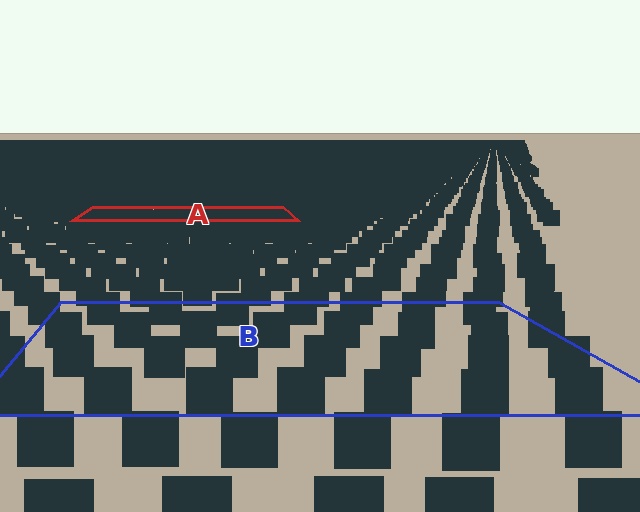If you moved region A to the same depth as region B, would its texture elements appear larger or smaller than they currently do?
They would appear larger. At a closer depth, the same texture elements are projected at a bigger on-screen size.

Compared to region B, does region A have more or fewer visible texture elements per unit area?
Region A has more texture elements per unit area — they are packed more densely because it is farther away.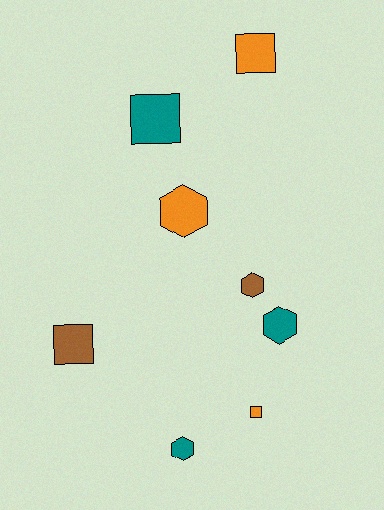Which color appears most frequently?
Teal, with 3 objects.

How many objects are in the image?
There are 8 objects.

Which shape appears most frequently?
Hexagon, with 4 objects.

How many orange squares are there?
There are 2 orange squares.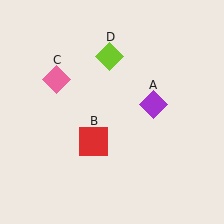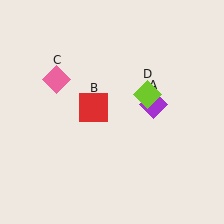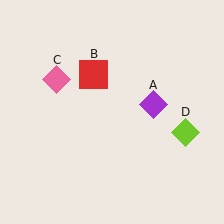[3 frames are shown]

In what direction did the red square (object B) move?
The red square (object B) moved up.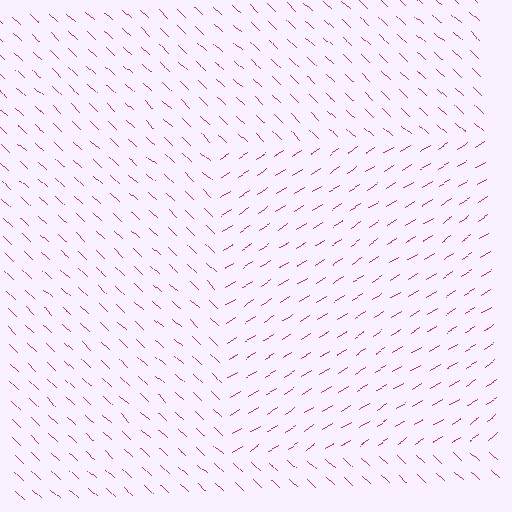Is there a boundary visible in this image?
Yes, there is a texture boundary formed by a change in line orientation.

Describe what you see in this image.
The image is filled with small magenta line segments. A rectangle region in the image has lines oriented differently from the surrounding lines, creating a visible texture boundary.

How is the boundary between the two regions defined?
The boundary is defined purely by a change in line orientation (approximately 76 degrees difference). All lines are the same color and thickness.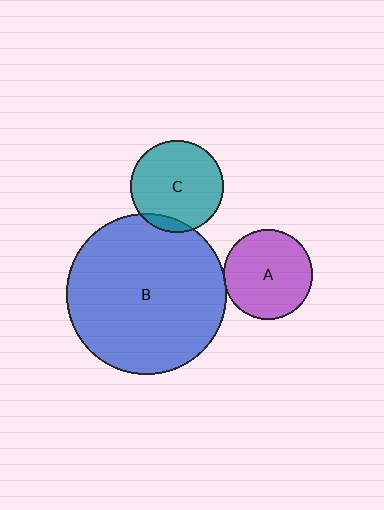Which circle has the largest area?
Circle B (blue).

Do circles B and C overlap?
Yes.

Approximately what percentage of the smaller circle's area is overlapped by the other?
Approximately 10%.